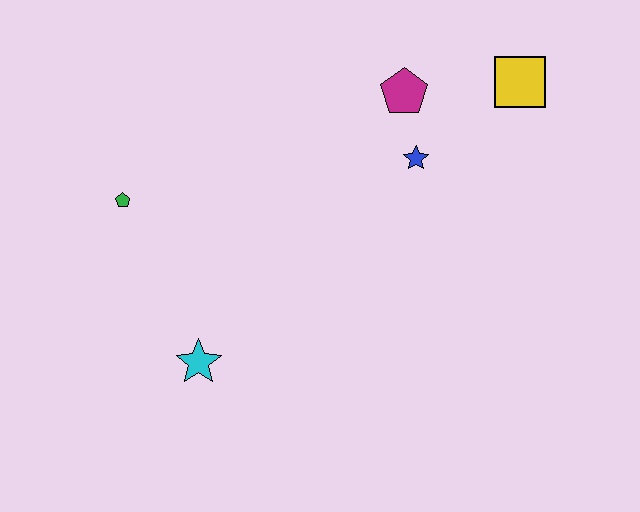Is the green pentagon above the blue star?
No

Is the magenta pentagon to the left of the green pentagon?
No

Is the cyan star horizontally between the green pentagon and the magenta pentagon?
Yes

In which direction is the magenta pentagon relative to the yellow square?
The magenta pentagon is to the left of the yellow square.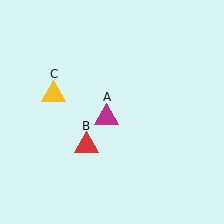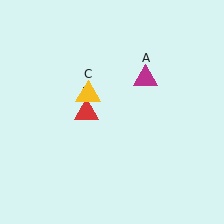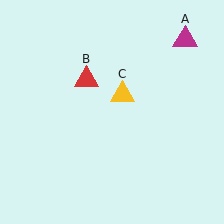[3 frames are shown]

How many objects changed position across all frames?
3 objects changed position: magenta triangle (object A), red triangle (object B), yellow triangle (object C).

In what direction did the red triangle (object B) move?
The red triangle (object B) moved up.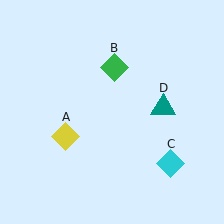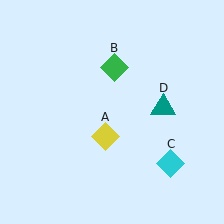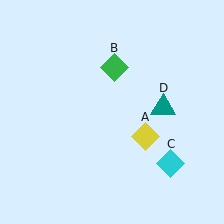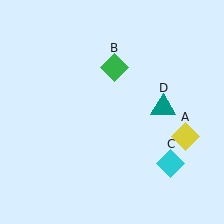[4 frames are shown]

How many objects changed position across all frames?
1 object changed position: yellow diamond (object A).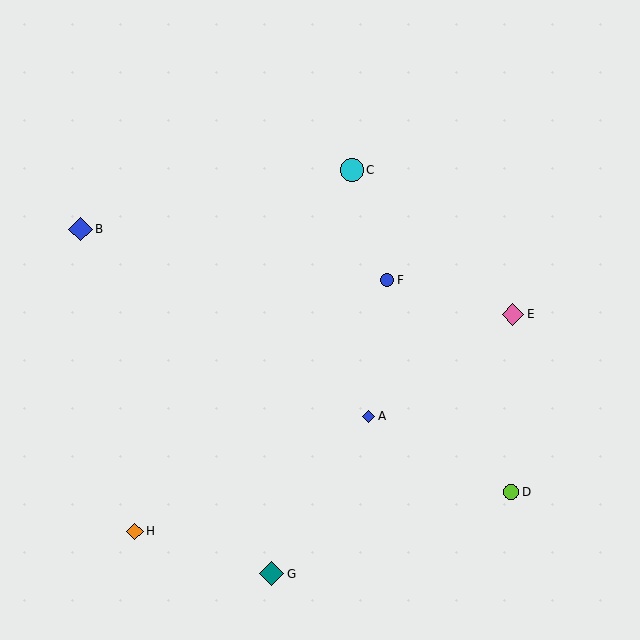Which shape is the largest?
The teal diamond (labeled G) is the largest.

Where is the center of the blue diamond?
The center of the blue diamond is at (81, 229).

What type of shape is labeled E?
Shape E is a pink diamond.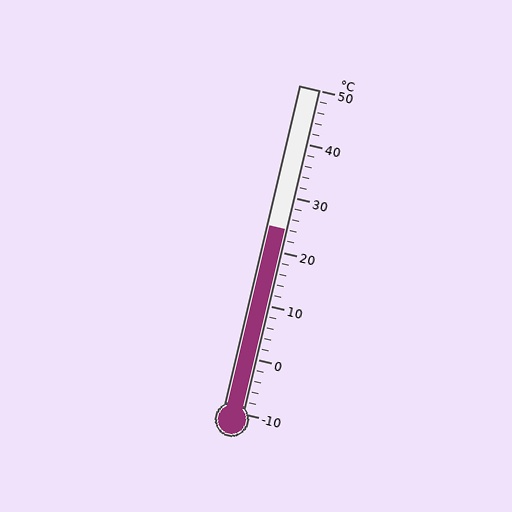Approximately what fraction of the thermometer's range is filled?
The thermometer is filled to approximately 55% of its range.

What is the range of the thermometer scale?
The thermometer scale ranges from -10°C to 50°C.